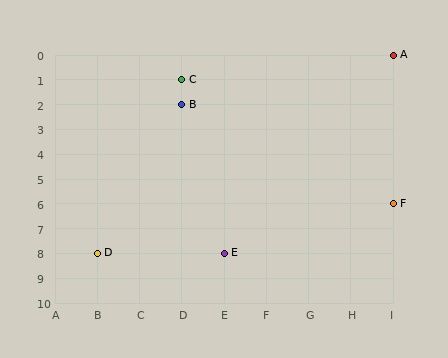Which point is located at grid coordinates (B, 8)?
Point D is at (B, 8).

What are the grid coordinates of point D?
Point D is at grid coordinates (B, 8).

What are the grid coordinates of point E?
Point E is at grid coordinates (E, 8).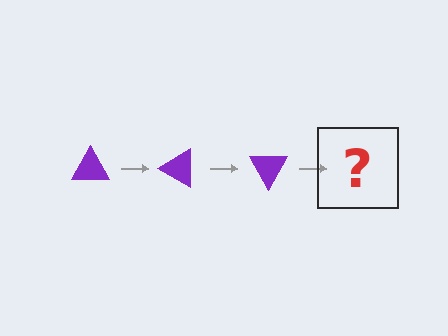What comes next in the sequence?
The next element should be a purple triangle rotated 90 degrees.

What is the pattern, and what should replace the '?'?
The pattern is that the triangle rotates 30 degrees each step. The '?' should be a purple triangle rotated 90 degrees.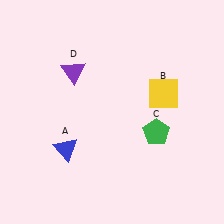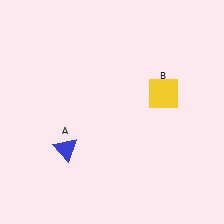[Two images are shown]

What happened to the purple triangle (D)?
The purple triangle (D) was removed in Image 2. It was in the top-left area of Image 1.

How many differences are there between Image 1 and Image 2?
There are 2 differences between the two images.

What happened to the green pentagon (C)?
The green pentagon (C) was removed in Image 2. It was in the bottom-right area of Image 1.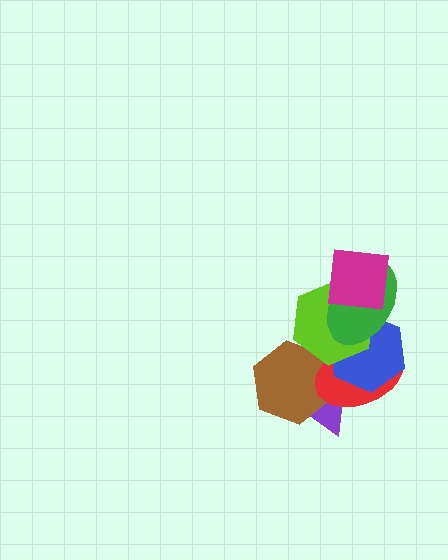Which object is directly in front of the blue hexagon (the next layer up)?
The lime hexagon is directly in front of the blue hexagon.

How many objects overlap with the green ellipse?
4 objects overlap with the green ellipse.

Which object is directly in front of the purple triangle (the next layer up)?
The brown hexagon is directly in front of the purple triangle.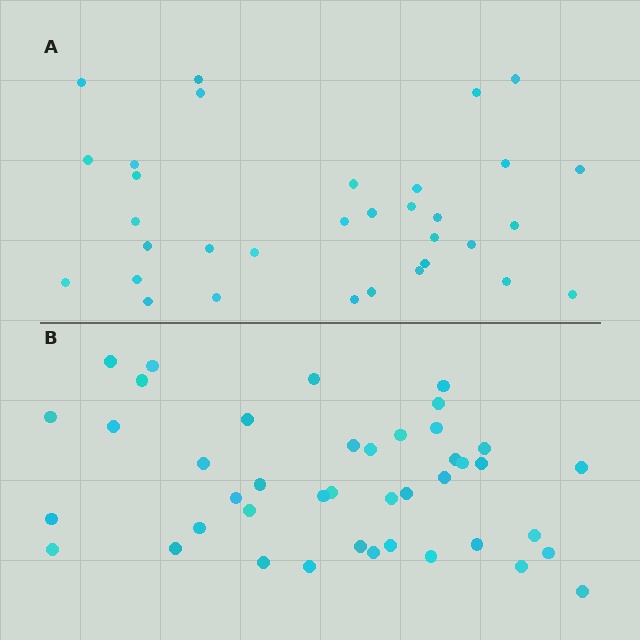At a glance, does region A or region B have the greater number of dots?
Region B (the bottom region) has more dots.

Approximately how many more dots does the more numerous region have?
Region B has roughly 8 or so more dots than region A.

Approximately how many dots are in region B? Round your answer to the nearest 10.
About 40 dots. (The exact count is 42, which rounds to 40.)